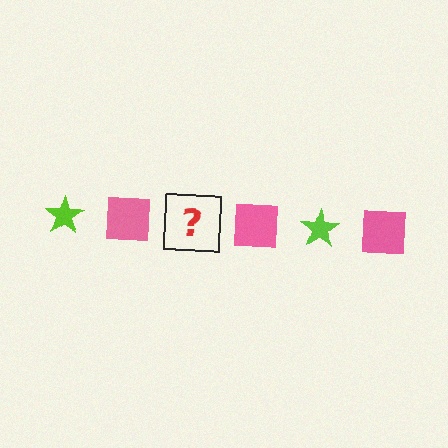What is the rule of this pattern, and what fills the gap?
The rule is that the pattern alternates between lime star and pink square. The gap should be filled with a lime star.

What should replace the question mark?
The question mark should be replaced with a lime star.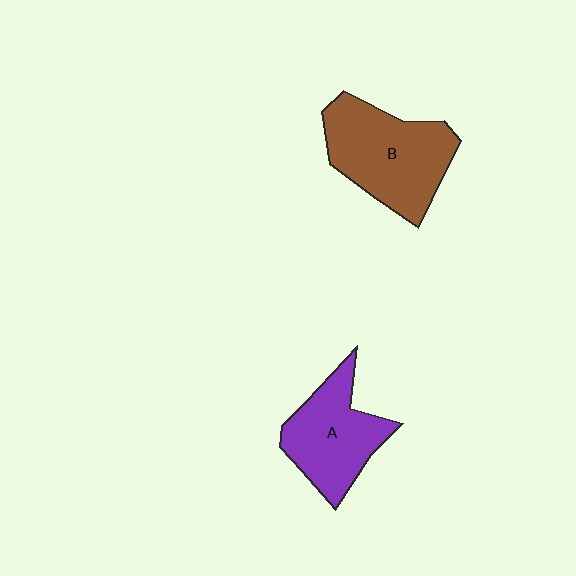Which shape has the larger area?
Shape B (brown).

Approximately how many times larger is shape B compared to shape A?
Approximately 1.3 times.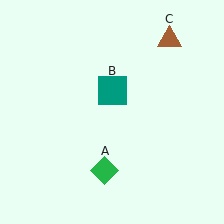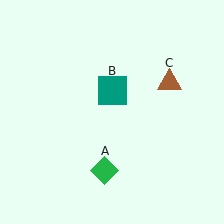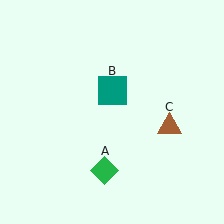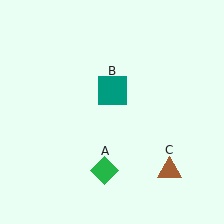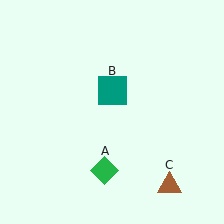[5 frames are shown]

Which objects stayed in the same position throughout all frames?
Green diamond (object A) and teal square (object B) remained stationary.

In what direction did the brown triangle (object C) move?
The brown triangle (object C) moved down.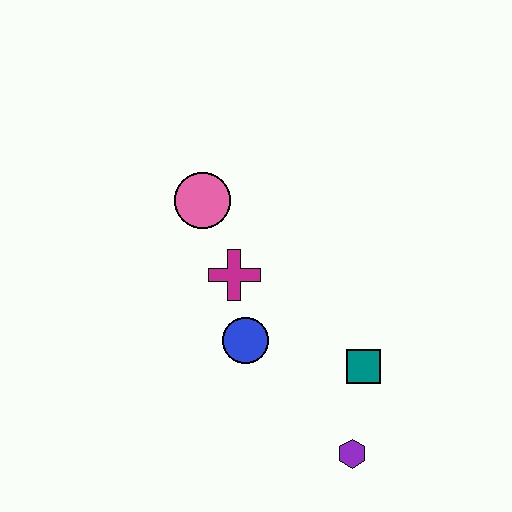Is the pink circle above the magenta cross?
Yes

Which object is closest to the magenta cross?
The blue circle is closest to the magenta cross.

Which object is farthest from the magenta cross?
The purple hexagon is farthest from the magenta cross.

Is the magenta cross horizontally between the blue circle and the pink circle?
Yes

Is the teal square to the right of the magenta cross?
Yes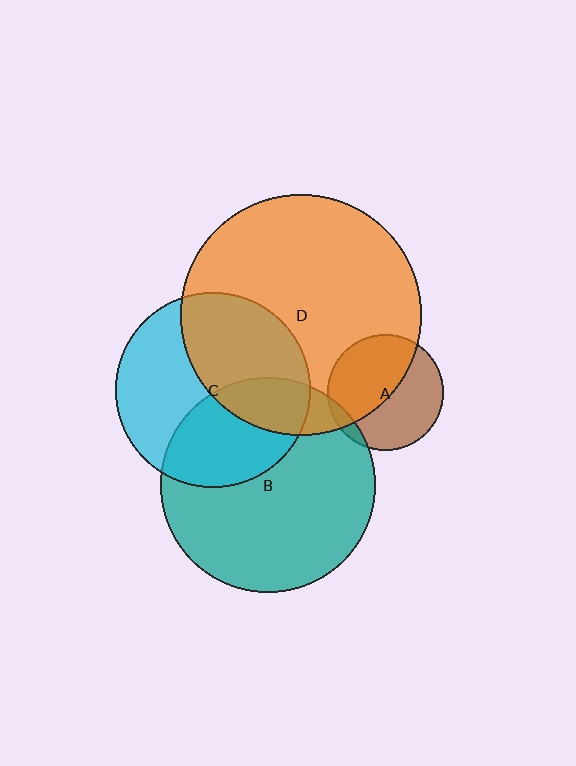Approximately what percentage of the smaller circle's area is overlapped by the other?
Approximately 50%.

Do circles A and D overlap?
Yes.